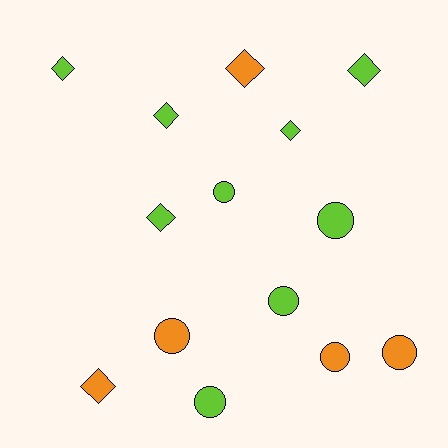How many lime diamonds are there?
There are 5 lime diamonds.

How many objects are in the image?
There are 14 objects.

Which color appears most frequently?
Lime, with 9 objects.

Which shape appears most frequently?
Diamond, with 7 objects.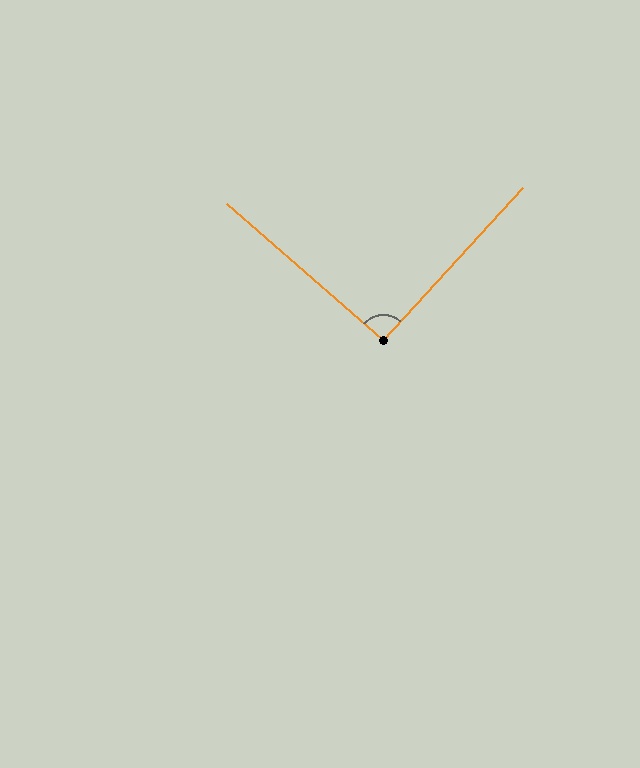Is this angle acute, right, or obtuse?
It is approximately a right angle.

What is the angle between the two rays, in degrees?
Approximately 91 degrees.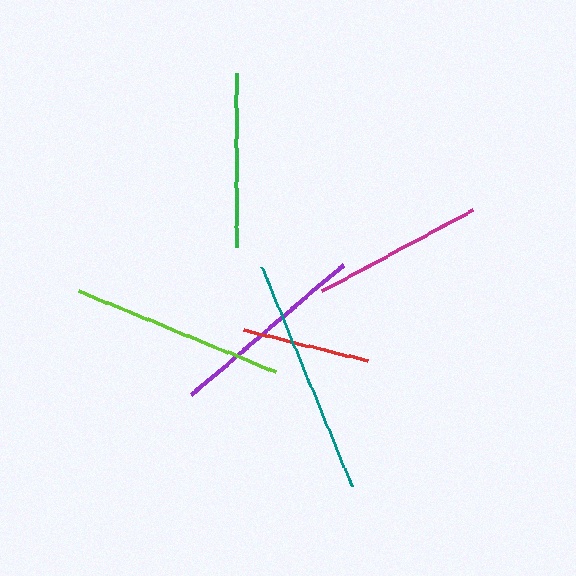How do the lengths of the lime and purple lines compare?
The lime and purple lines are approximately the same length.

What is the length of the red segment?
The red segment is approximately 128 pixels long.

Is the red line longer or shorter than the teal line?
The teal line is longer than the red line.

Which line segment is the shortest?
The red line is the shortest at approximately 128 pixels.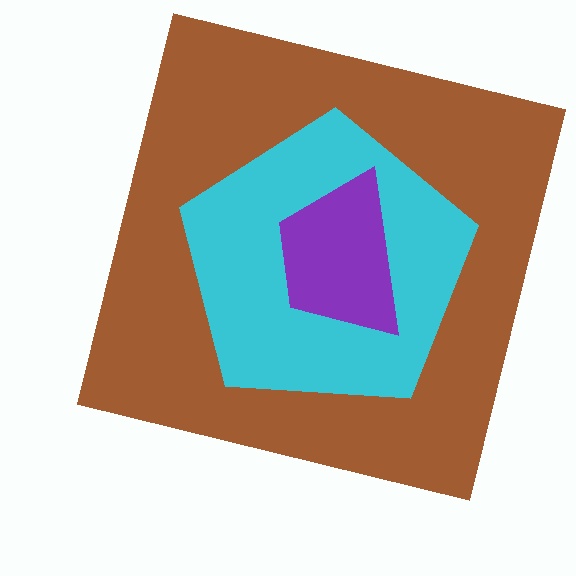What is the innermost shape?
The purple trapezoid.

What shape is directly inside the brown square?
The cyan pentagon.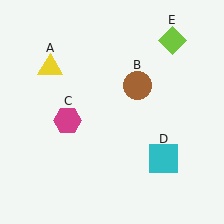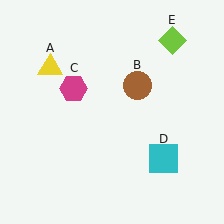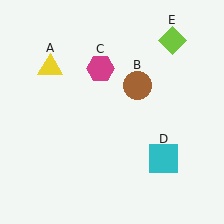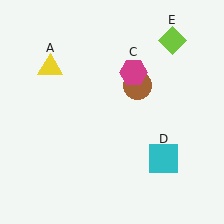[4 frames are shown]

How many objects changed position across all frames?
1 object changed position: magenta hexagon (object C).